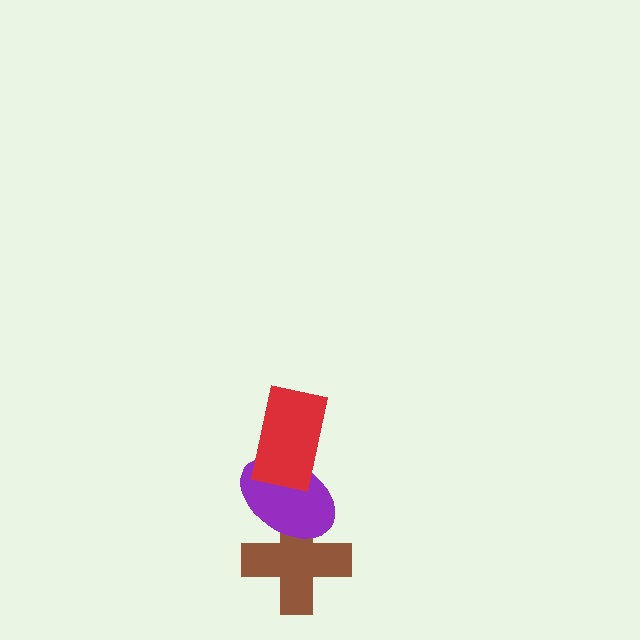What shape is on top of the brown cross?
The purple ellipse is on top of the brown cross.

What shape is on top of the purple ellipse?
The red rectangle is on top of the purple ellipse.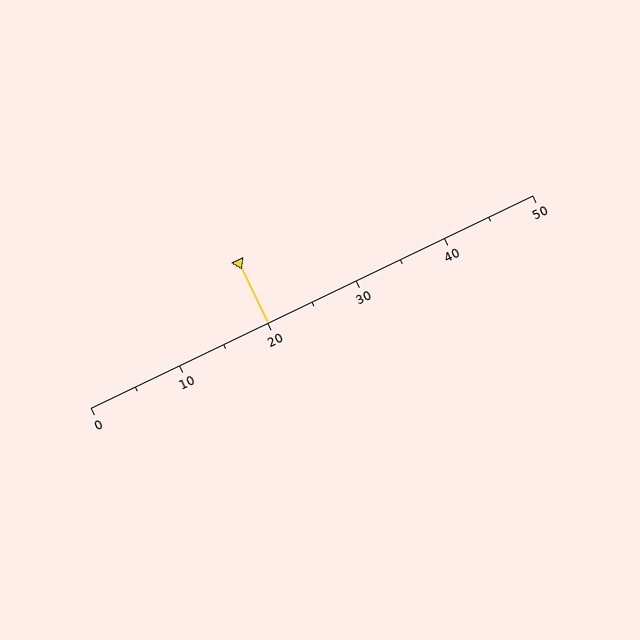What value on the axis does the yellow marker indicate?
The marker indicates approximately 20.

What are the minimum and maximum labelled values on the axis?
The axis runs from 0 to 50.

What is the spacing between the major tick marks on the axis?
The major ticks are spaced 10 apart.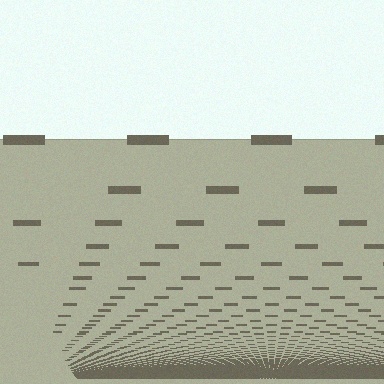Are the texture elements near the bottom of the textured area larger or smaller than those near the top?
Smaller. The gradient is inverted — elements near the bottom are smaller and denser.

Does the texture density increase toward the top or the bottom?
Density increases toward the bottom.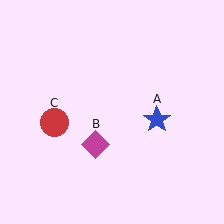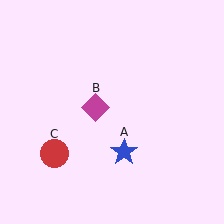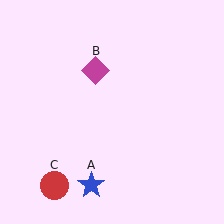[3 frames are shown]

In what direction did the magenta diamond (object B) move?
The magenta diamond (object B) moved up.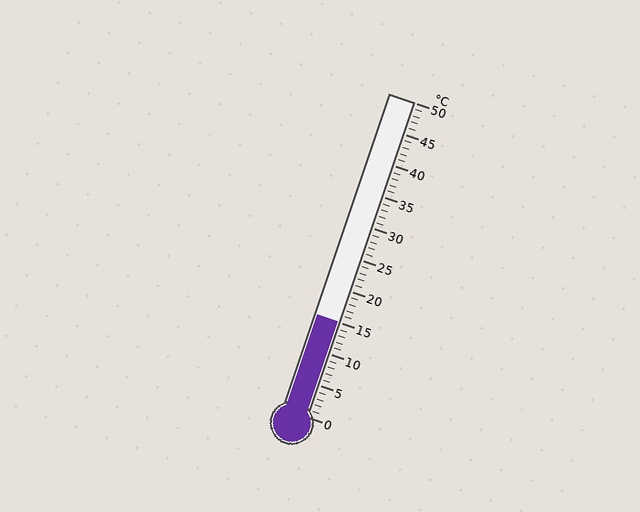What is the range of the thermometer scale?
The thermometer scale ranges from 0°C to 50°C.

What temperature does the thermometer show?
The thermometer shows approximately 15°C.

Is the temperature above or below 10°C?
The temperature is above 10°C.